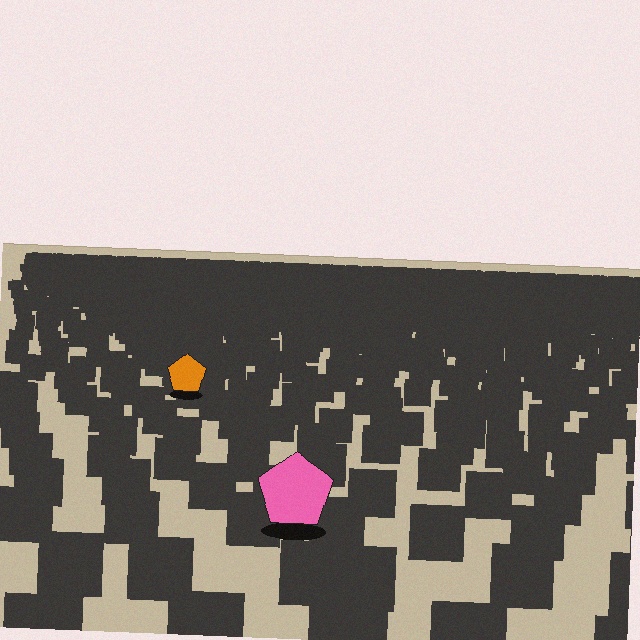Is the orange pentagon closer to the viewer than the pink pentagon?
No. The pink pentagon is closer — you can tell from the texture gradient: the ground texture is coarser near it.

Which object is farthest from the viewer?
The orange pentagon is farthest from the viewer. It appears smaller and the ground texture around it is denser.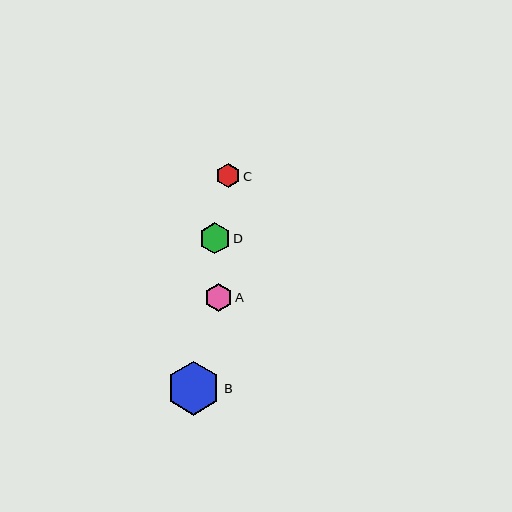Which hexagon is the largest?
Hexagon B is the largest with a size of approximately 53 pixels.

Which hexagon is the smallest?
Hexagon C is the smallest with a size of approximately 24 pixels.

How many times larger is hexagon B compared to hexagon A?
Hexagon B is approximately 1.9 times the size of hexagon A.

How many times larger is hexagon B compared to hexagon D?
Hexagon B is approximately 1.7 times the size of hexagon D.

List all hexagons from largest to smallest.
From largest to smallest: B, D, A, C.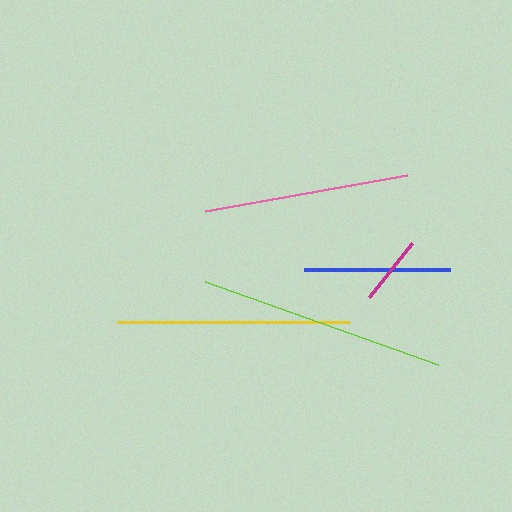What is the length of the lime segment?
The lime segment is approximately 247 pixels long.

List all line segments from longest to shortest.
From longest to shortest: lime, yellow, pink, blue, magenta.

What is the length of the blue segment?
The blue segment is approximately 146 pixels long.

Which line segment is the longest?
The lime line is the longest at approximately 247 pixels.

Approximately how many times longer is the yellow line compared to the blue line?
The yellow line is approximately 1.6 times the length of the blue line.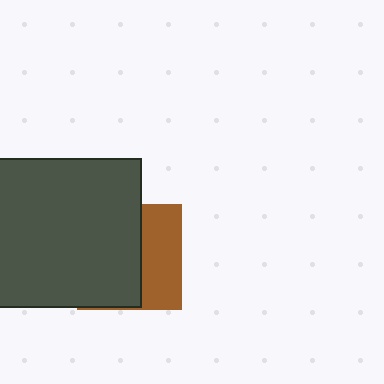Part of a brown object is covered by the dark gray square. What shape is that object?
It is a square.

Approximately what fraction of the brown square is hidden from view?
Roughly 60% of the brown square is hidden behind the dark gray square.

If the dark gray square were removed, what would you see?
You would see the complete brown square.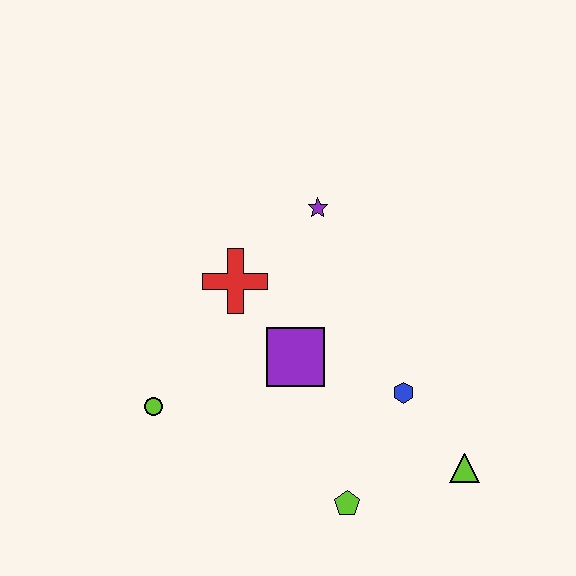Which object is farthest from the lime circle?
The lime triangle is farthest from the lime circle.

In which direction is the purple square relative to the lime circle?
The purple square is to the right of the lime circle.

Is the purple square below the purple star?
Yes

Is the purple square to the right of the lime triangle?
No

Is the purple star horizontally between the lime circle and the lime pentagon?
Yes